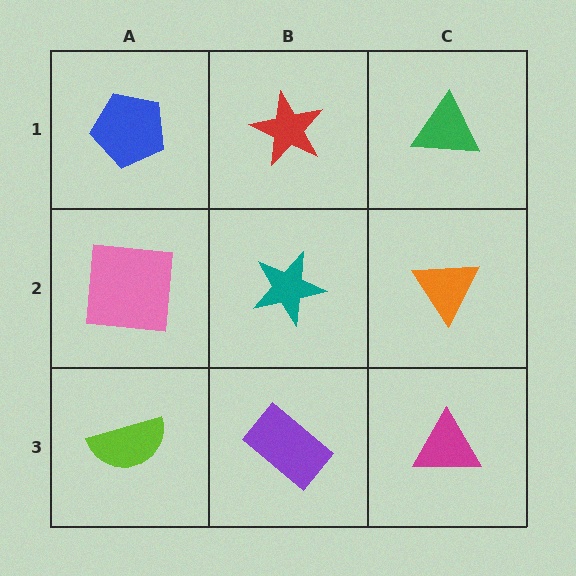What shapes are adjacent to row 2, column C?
A green triangle (row 1, column C), a magenta triangle (row 3, column C), a teal star (row 2, column B).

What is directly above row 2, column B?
A red star.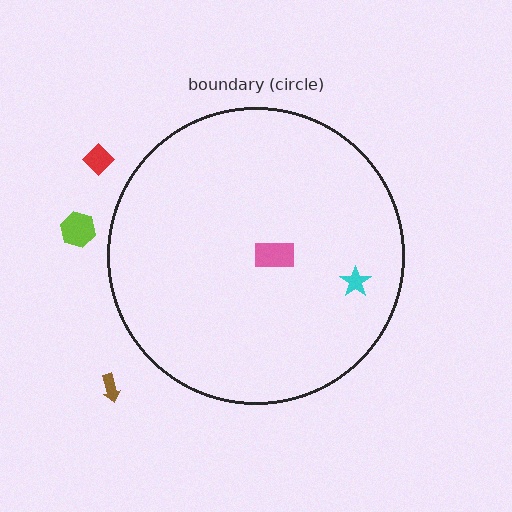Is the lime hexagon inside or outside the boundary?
Outside.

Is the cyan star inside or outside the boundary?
Inside.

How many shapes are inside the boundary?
2 inside, 3 outside.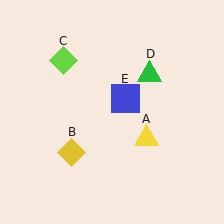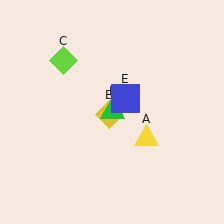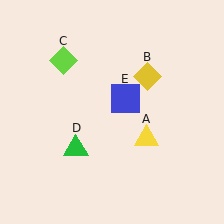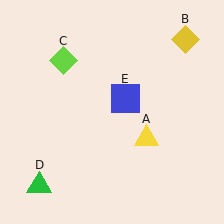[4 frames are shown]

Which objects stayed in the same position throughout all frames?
Yellow triangle (object A) and lime diamond (object C) and blue square (object E) remained stationary.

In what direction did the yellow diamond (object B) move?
The yellow diamond (object B) moved up and to the right.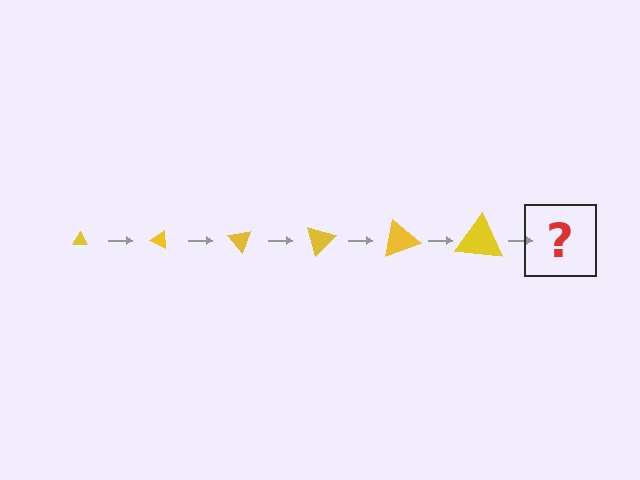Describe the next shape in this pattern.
It should be a triangle, larger than the previous one and rotated 150 degrees from the start.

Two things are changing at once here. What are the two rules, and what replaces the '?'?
The two rules are that the triangle grows larger each step and it rotates 25 degrees each step. The '?' should be a triangle, larger than the previous one and rotated 150 degrees from the start.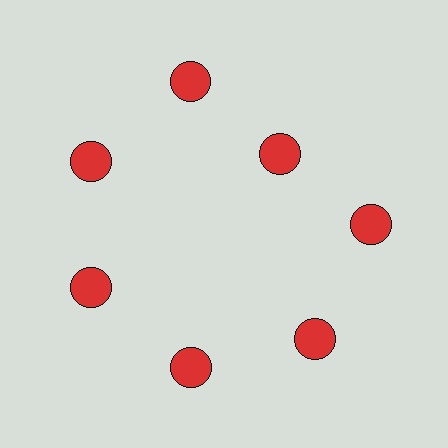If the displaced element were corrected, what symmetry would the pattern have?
It would have 7-fold rotational symmetry — the pattern would map onto itself every 51 degrees.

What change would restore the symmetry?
The symmetry would be restored by moving it outward, back onto the ring so that all 7 circles sit at equal angles and equal distance from the center.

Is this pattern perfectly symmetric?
No. The 7 red circles are arranged in a ring, but one element near the 1 o'clock position is pulled inward toward the center, breaking the 7-fold rotational symmetry.